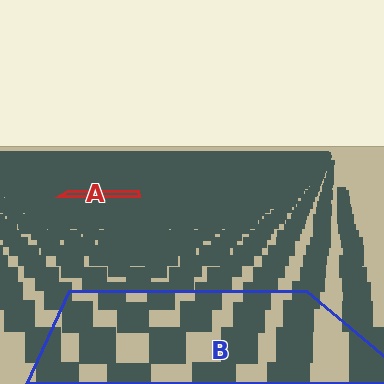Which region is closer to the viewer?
Region B is closer. The texture elements there are larger and more spread out.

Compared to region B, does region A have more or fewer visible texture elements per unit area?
Region A has more texture elements per unit area — they are packed more densely because it is farther away.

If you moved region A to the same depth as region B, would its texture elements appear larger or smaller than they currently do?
They would appear larger. At a closer depth, the same texture elements are projected at a bigger on-screen size.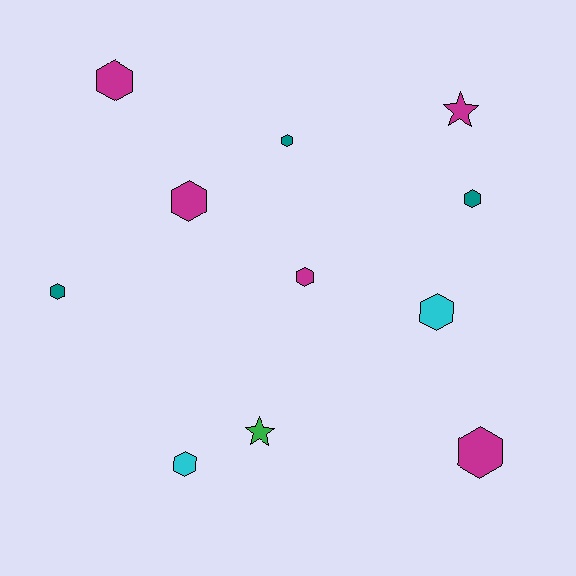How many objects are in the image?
There are 11 objects.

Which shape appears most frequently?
Hexagon, with 9 objects.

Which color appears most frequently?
Magenta, with 5 objects.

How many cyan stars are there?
There are no cyan stars.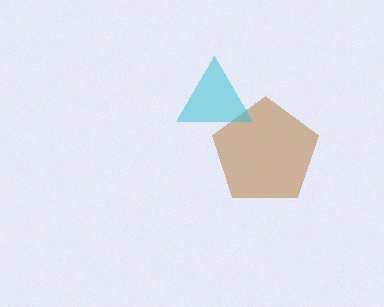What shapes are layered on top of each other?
The layered shapes are: a brown pentagon, a cyan triangle.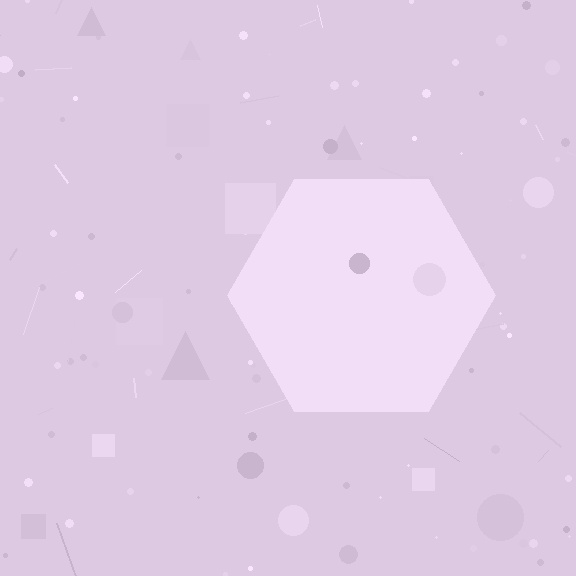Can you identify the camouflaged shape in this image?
The camouflaged shape is a hexagon.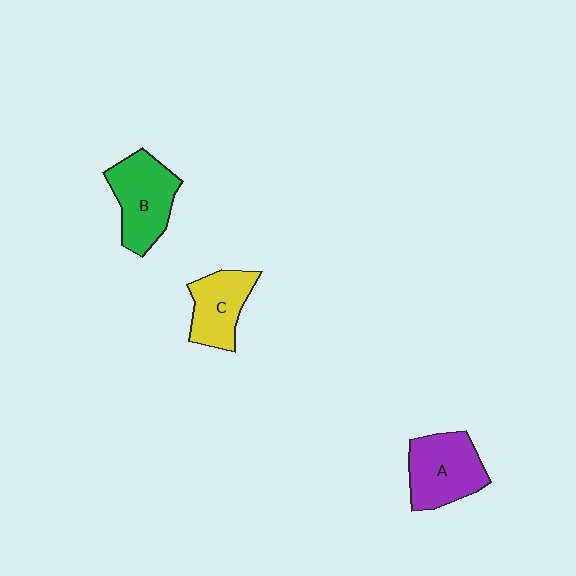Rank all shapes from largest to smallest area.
From largest to smallest: B (green), A (purple), C (yellow).